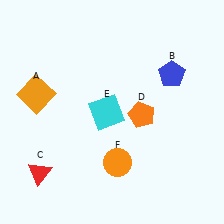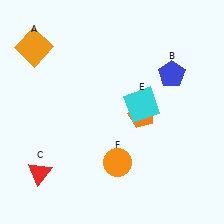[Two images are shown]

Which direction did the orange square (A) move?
The orange square (A) moved up.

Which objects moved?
The objects that moved are: the orange square (A), the cyan square (E).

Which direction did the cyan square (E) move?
The cyan square (E) moved right.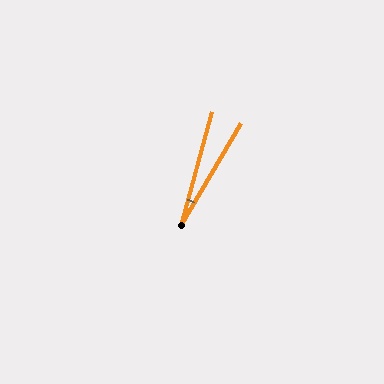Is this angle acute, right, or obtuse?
It is acute.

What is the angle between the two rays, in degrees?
Approximately 15 degrees.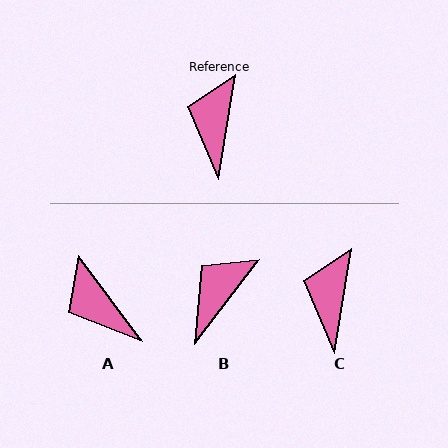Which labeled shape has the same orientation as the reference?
C.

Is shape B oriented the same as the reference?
No, it is off by about 28 degrees.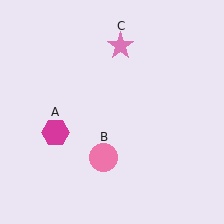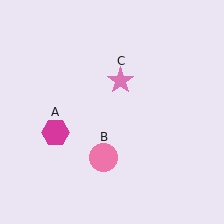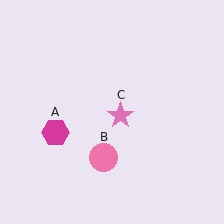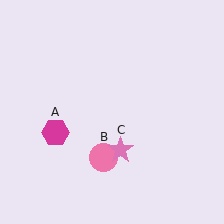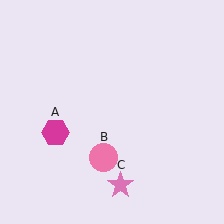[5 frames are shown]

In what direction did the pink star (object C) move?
The pink star (object C) moved down.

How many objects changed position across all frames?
1 object changed position: pink star (object C).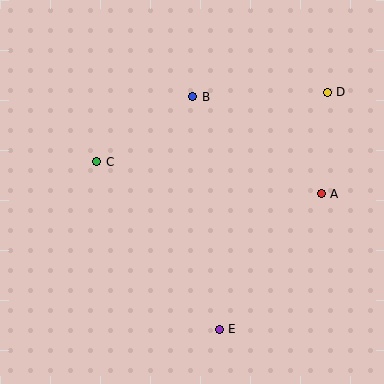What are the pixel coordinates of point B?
Point B is at (193, 97).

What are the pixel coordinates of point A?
Point A is at (321, 194).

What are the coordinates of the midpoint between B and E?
The midpoint between B and E is at (206, 213).